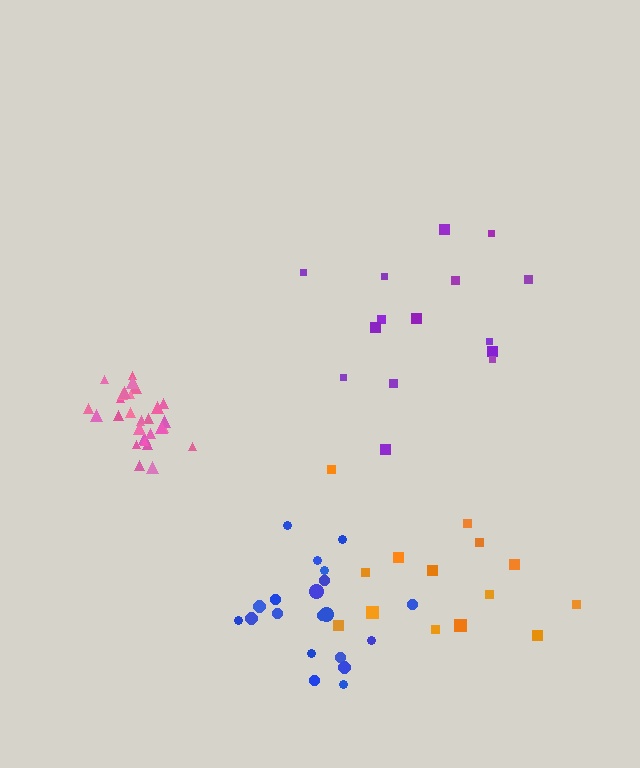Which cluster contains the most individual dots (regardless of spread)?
Pink (30).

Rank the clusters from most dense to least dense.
pink, blue, orange, purple.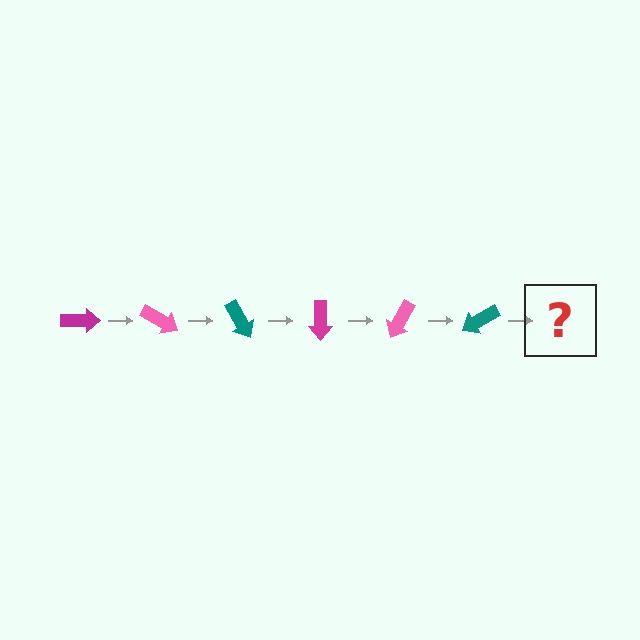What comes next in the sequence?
The next element should be a magenta arrow, rotated 180 degrees from the start.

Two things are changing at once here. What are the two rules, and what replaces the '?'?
The two rules are that it rotates 30 degrees each step and the color cycles through magenta, pink, and teal. The '?' should be a magenta arrow, rotated 180 degrees from the start.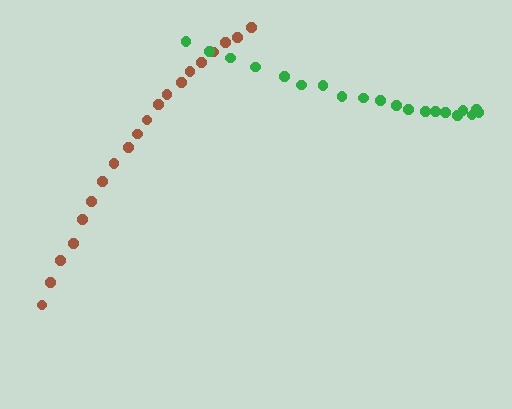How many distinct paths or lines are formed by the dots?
There are 2 distinct paths.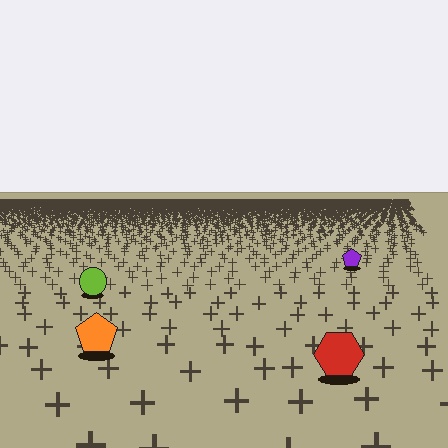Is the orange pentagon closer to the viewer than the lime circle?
Yes. The orange pentagon is closer — you can tell from the texture gradient: the ground texture is coarser near it.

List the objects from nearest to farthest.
From nearest to farthest: the red hexagon, the orange pentagon, the lime circle, the purple pentagon.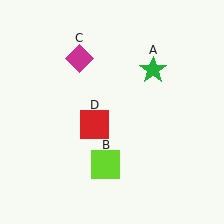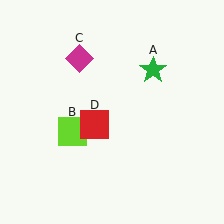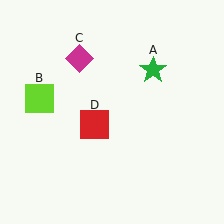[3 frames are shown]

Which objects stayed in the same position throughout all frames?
Green star (object A) and magenta diamond (object C) and red square (object D) remained stationary.